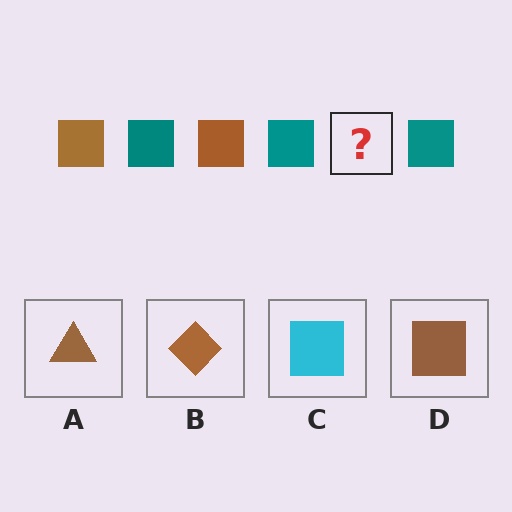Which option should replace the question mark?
Option D.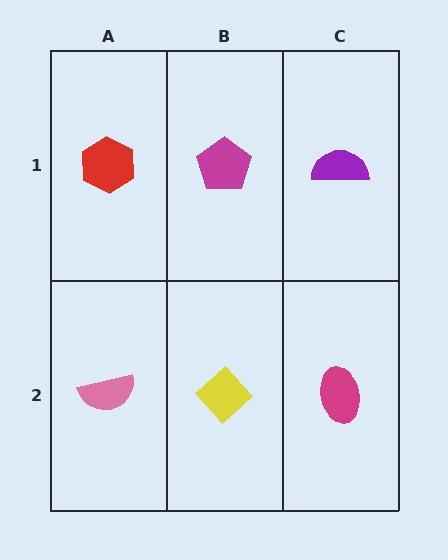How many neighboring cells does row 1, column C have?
2.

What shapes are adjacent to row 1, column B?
A yellow diamond (row 2, column B), a red hexagon (row 1, column A), a purple semicircle (row 1, column C).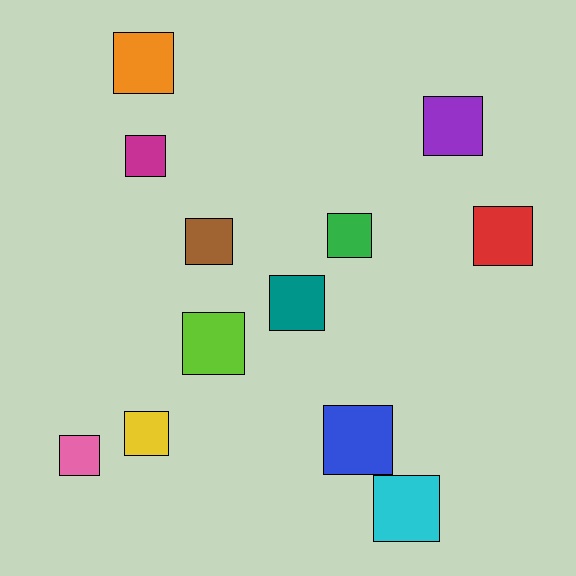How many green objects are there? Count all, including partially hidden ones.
There is 1 green object.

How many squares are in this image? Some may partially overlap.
There are 12 squares.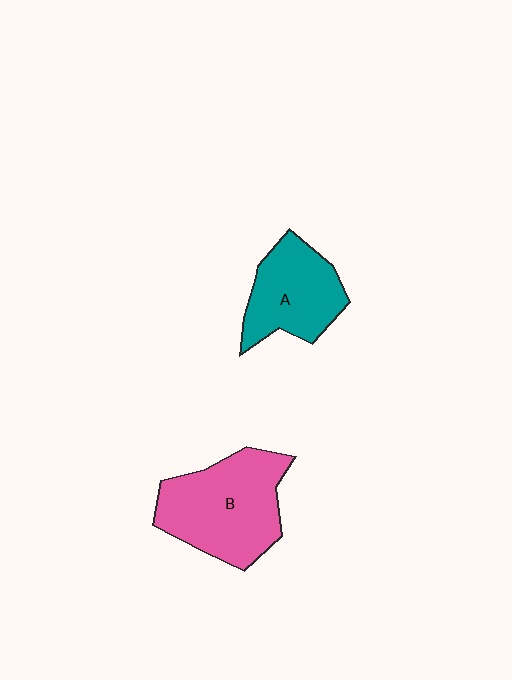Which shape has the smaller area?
Shape A (teal).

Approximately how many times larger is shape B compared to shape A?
Approximately 1.4 times.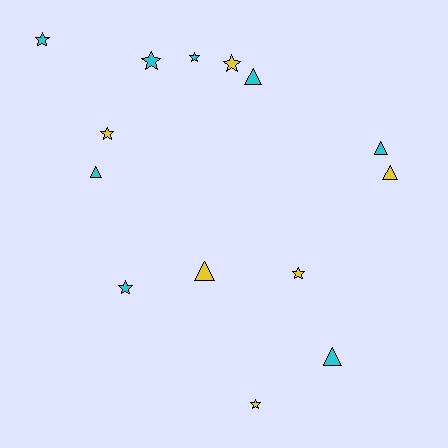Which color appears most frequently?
Cyan, with 8 objects.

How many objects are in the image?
There are 14 objects.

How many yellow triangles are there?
There are 2 yellow triangles.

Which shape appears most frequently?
Star, with 8 objects.